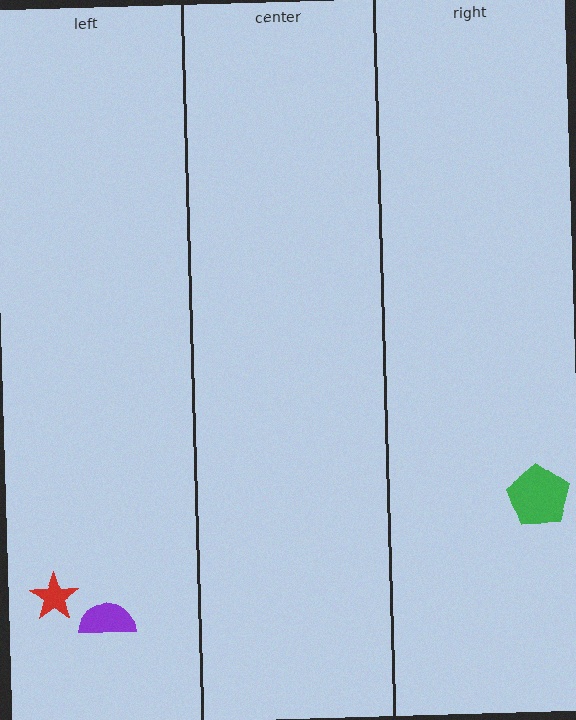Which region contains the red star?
The left region.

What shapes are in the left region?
The red star, the purple semicircle.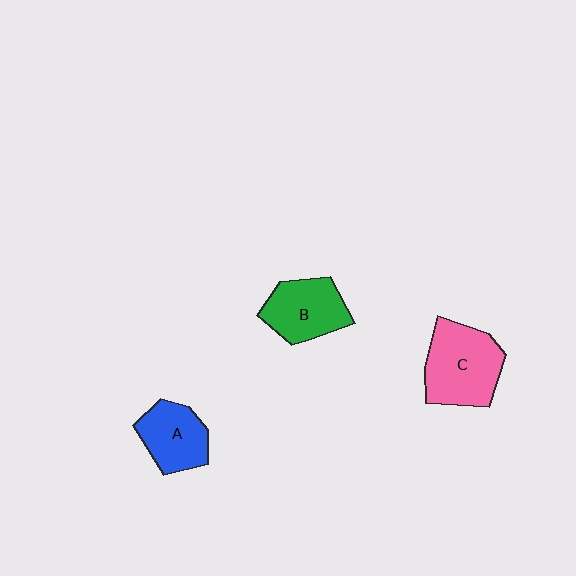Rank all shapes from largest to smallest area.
From largest to smallest: C (pink), B (green), A (blue).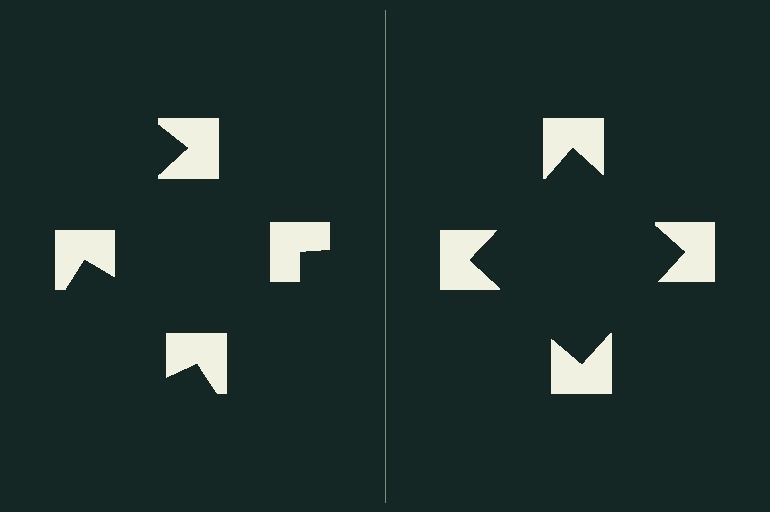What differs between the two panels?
The notched squares are positioned identically on both sides; only the wedge orientations differ. On the right they align to a square; on the left they are misaligned.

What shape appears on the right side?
An illusory square.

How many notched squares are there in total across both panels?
8 — 4 on each side.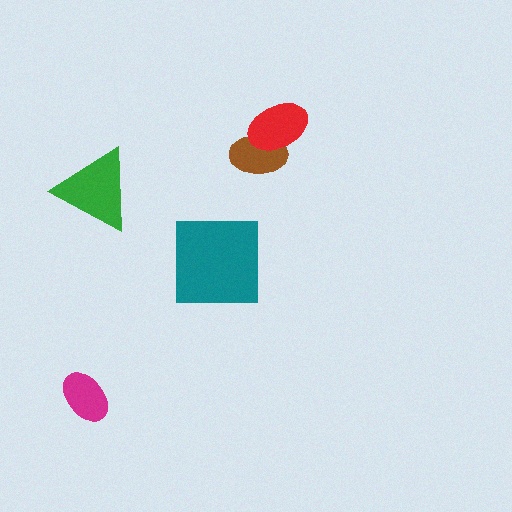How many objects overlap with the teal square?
0 objects overlap with the teal square.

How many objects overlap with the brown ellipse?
1 object overlaps with the brown ellipse.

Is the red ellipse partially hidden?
No, no other shape covers it.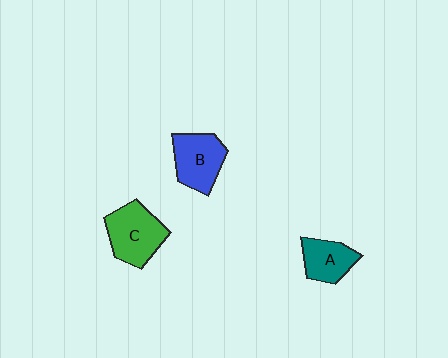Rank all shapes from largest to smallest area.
From largest to smallest: C (green), B (blue), A (teal).